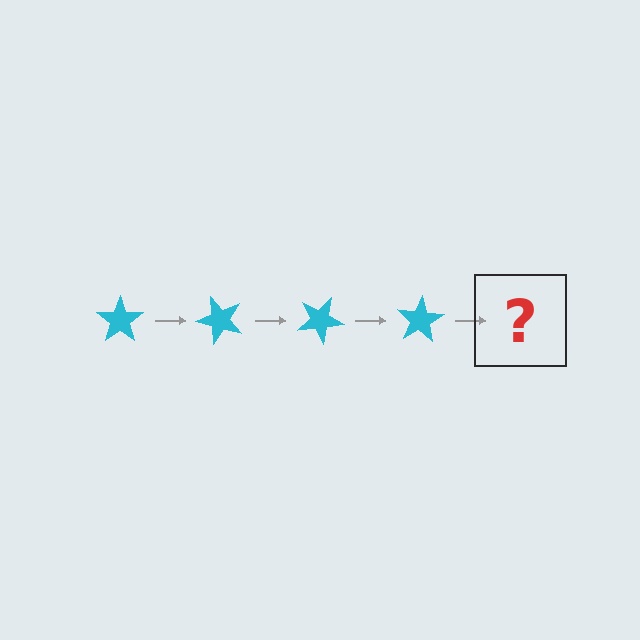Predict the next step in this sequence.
The next step is a cyan star rotated 200 degrees.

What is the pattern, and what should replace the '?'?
The pattern is that the star rotates 50 degrees each step. The '?' should be a cyan star rotated 200 degrees.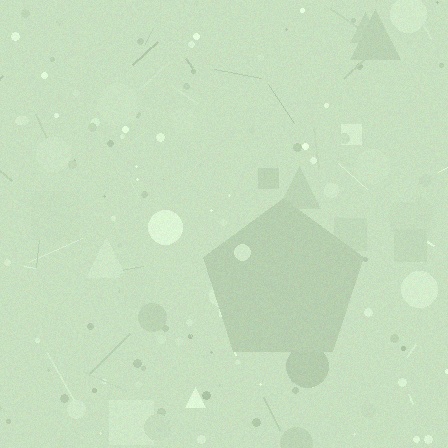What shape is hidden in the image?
A pentagon is hidden in the image.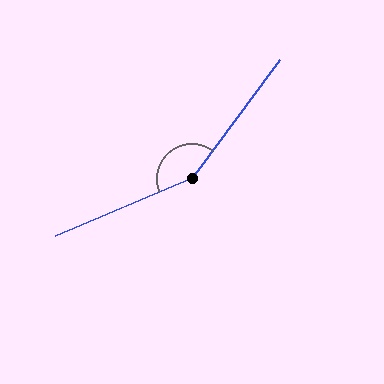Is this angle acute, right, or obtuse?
It is obtuse.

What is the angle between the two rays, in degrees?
Approximately 149 degrees.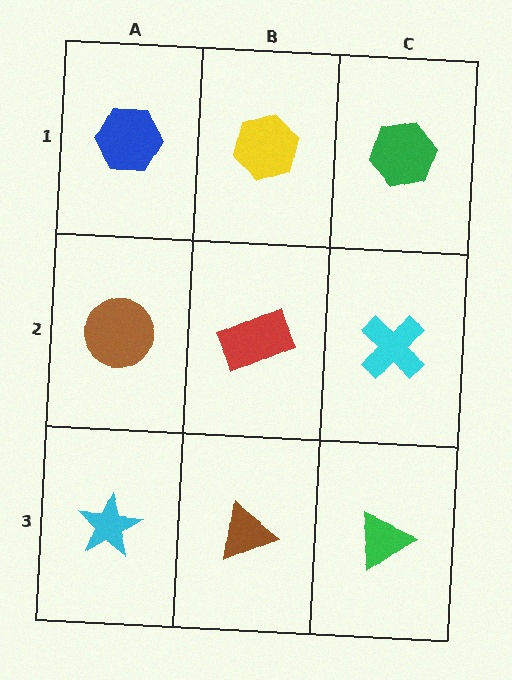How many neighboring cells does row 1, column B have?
3.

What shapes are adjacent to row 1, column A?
A brown circle (row 2, column A), a yellow hexagon (row 1, column B).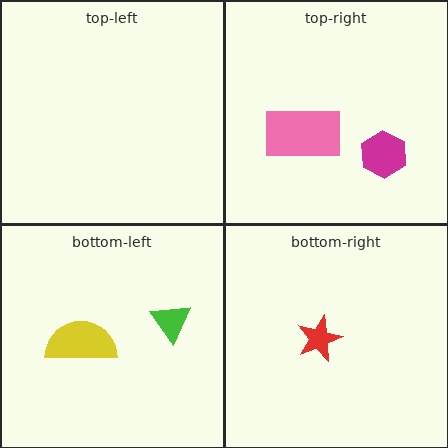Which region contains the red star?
The bottom-right region.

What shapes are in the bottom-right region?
The red star.